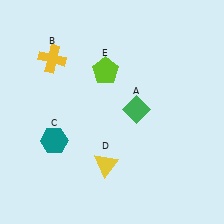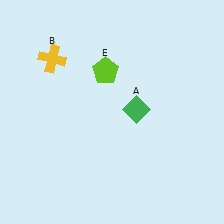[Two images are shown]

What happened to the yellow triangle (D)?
The yellow triangle (D) was removed in Image 2. It was in the bottom-left area of Image 1.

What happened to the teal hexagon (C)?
The teal hexagon (C) was removed in Image 2. It was in the bottom-left area of Image 1.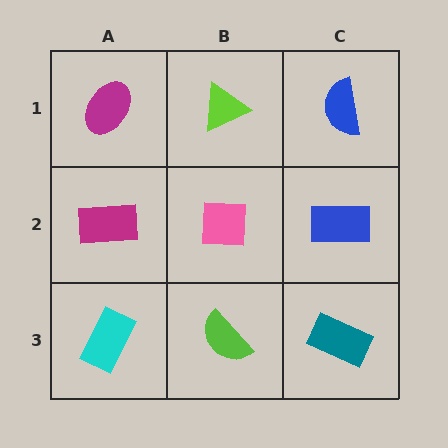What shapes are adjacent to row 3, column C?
A blue rectangle (row 2, column C), a lime semicircle (row 3, column B).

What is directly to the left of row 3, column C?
A lime semicircle.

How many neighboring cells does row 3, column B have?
3.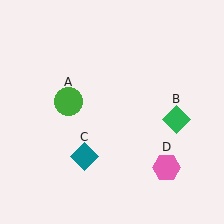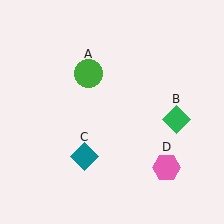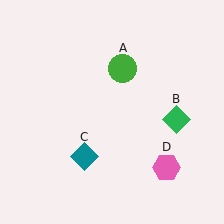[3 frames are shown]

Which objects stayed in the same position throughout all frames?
Green diamond (object B) and teal diamond (object C) and pink hexagon (object D) remained stationary.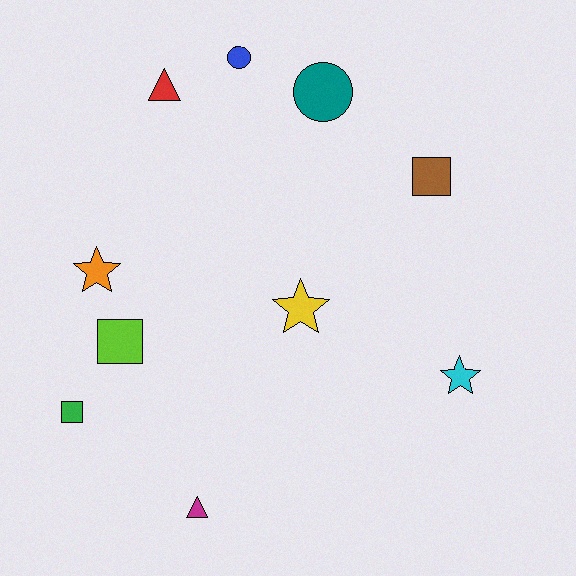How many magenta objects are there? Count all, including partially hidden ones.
There is 1 magenta object.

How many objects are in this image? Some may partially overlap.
There are 10 objects.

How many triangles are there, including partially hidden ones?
There are 2 triangles.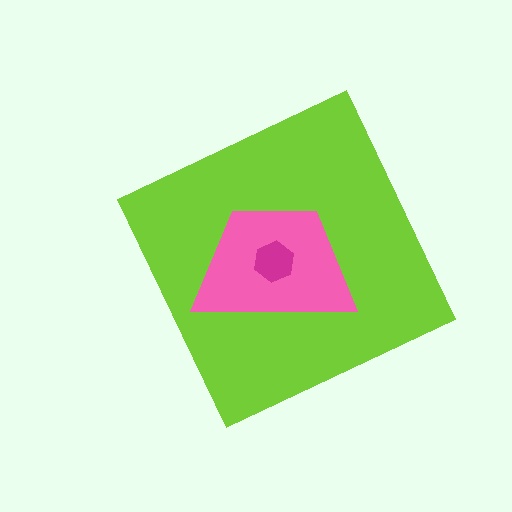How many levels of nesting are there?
3.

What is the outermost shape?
The lime diamond.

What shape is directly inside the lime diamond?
The pink trapezoid.